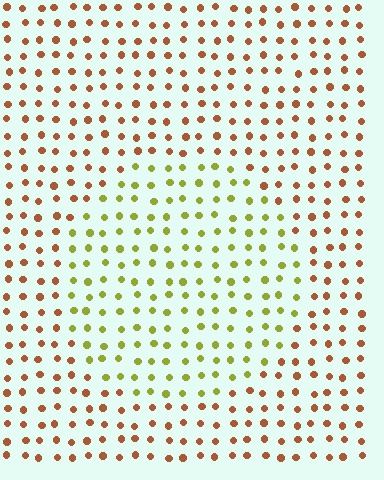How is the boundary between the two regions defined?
The boundary is defined purely by a slight shift in hue (about 51 degrees). Spacing, size, and orientation are identical on both sides.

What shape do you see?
I see a circle.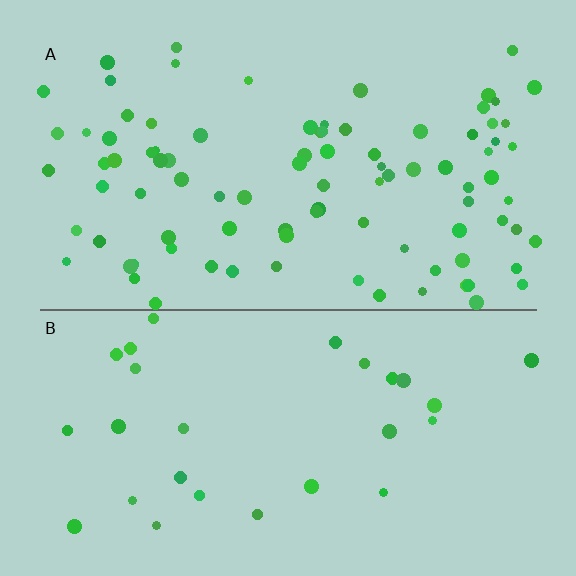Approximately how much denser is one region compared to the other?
Approximately 3.3× — region A over region B.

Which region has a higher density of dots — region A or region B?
A (the top).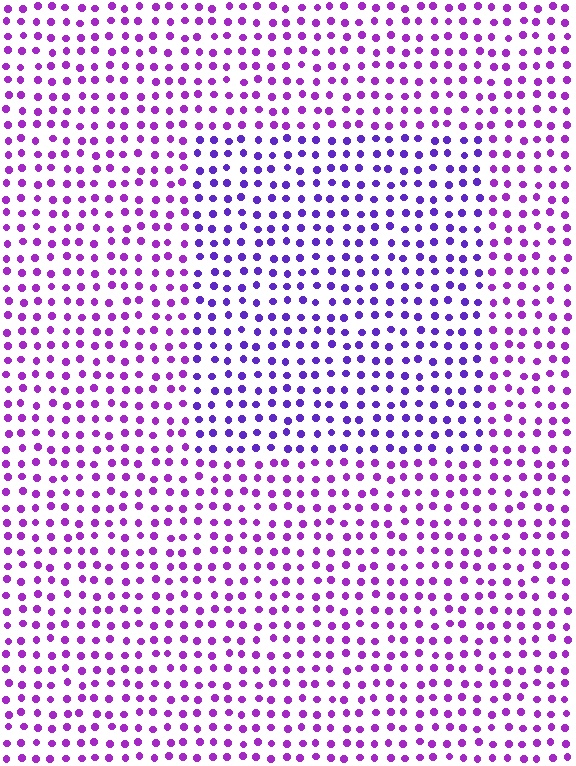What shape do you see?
I see a rectangle.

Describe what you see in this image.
The image is filled with small purple elements in a uniform arrangement. A rectangle-shaped region is visible where the elements are tinted to a slightly different hue, forming a subtle color boundary.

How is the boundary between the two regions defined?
The boundary is defined purely by a slight shift in hue (about 27 degrees). Spacing, size, and orientation are identical on both sides.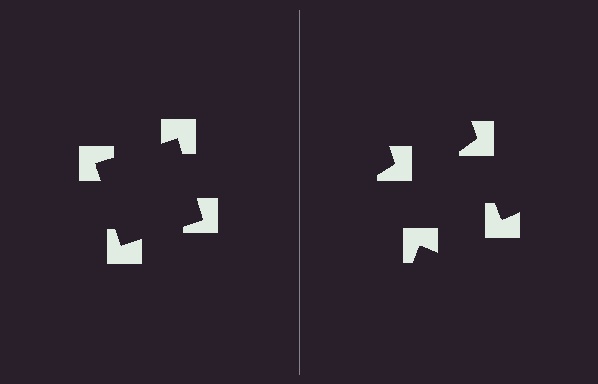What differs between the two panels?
The notched squares are positioned identically on both sides; only the wedge orientations differ. On the left they align to a square; on the right they are misaligned.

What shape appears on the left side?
An illusory square.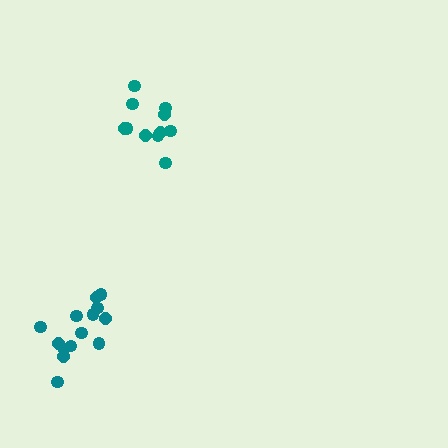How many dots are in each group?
Group 1: 11 dots, Group 2: 14 dots (25 total).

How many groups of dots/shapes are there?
There are 2 groups.